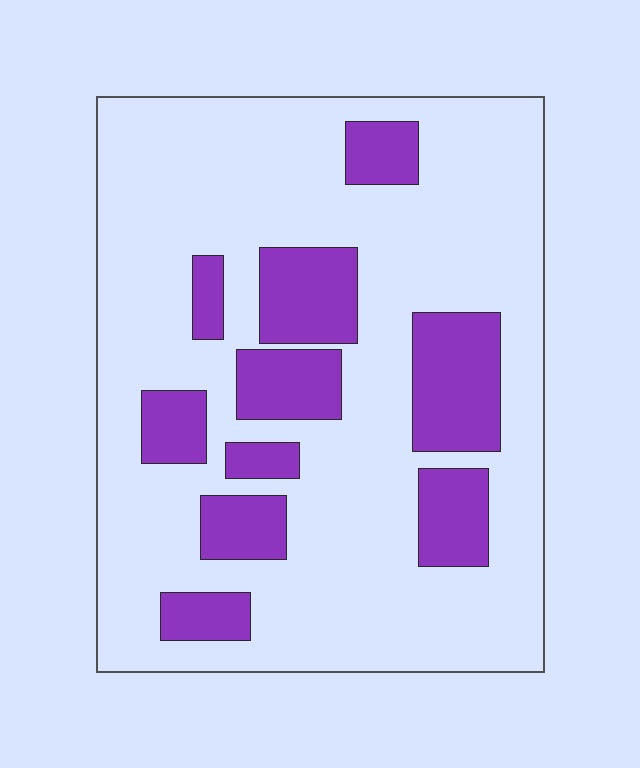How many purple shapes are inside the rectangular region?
10.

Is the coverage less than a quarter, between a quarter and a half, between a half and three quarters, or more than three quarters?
Less than a quarter.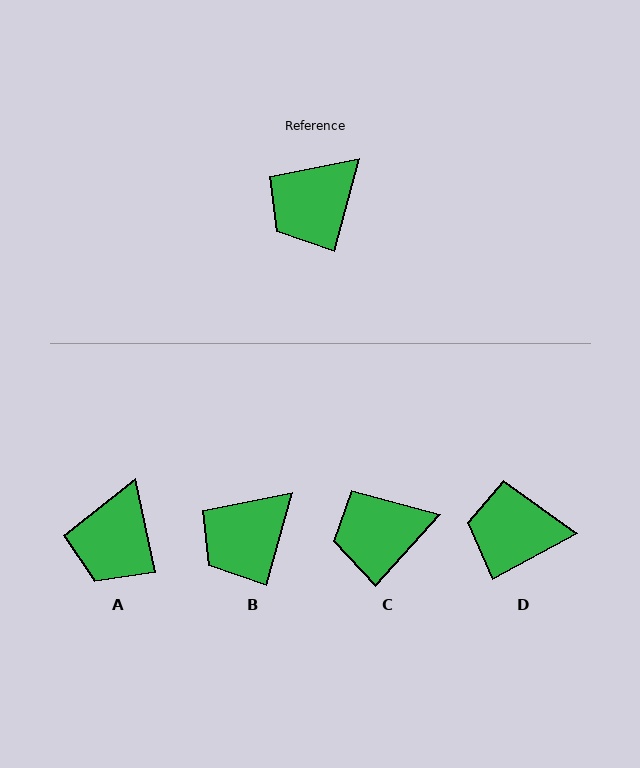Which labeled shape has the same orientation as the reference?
B.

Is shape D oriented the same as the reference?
No, it is off by about 47 degrees.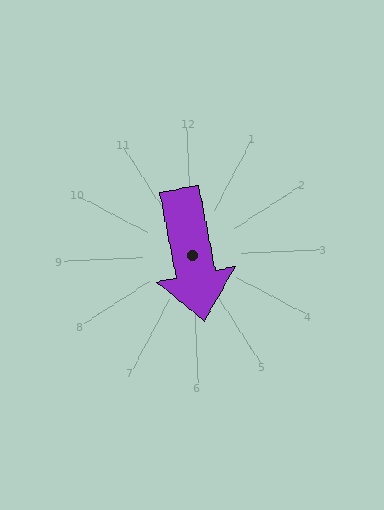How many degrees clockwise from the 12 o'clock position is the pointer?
Approximately 172 degrees.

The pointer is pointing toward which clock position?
Roughly 6 o'clock.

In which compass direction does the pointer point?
South.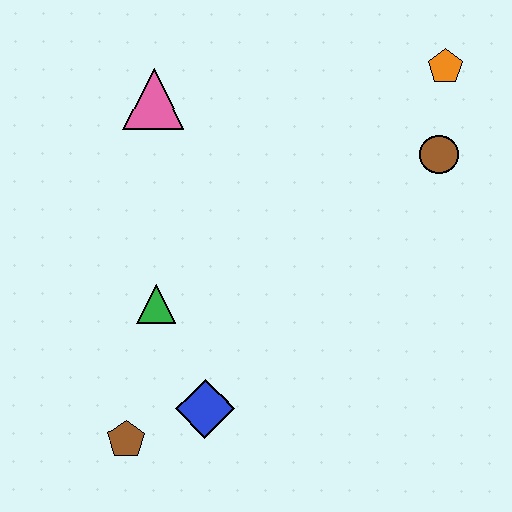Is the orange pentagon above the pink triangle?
Yes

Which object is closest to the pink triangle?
The green triangle is closest to the pink triangle.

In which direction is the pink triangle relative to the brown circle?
The pink triangle is to the left of the brown circle.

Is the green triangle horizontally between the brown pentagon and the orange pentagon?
Yes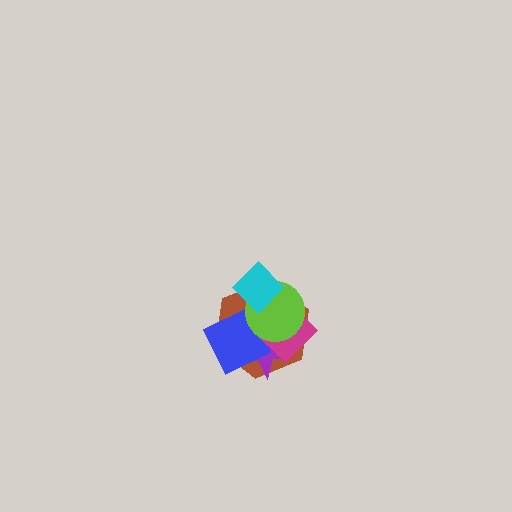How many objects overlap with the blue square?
4 objects overlap with the blue square.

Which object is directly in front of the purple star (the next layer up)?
The blue square is directly in front of the purple star.